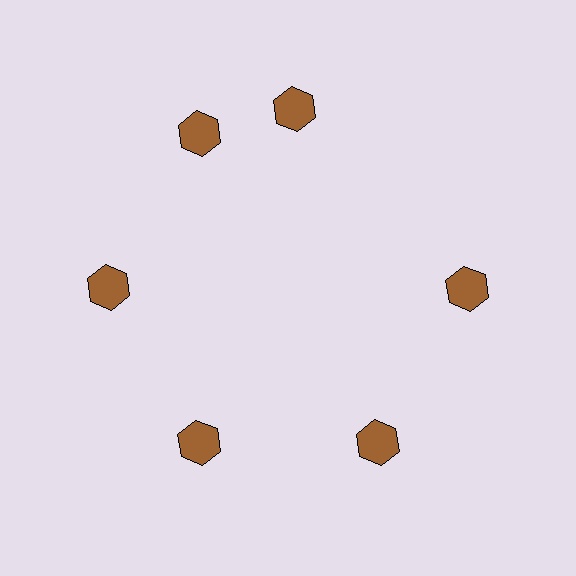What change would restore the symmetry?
The symmetry would be restored by rotating it back into even spacing with its neighbors so that all 6 hexagons sit at equal angles and equal distance from the center.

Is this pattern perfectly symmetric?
No. The 6 brown hexagons are arranged in a ring, but one element near the 1 o'clock position is rotated out of alignment along the ring, breaking the 6-fold rotational symmetry.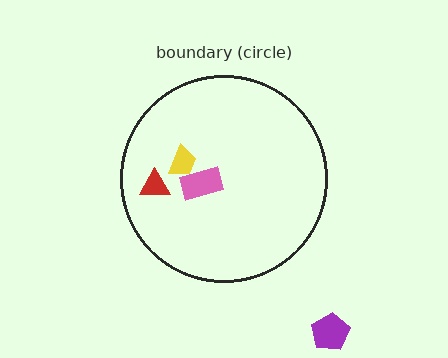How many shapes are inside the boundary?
3 inside, 1 outside.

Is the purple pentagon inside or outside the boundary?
Outside.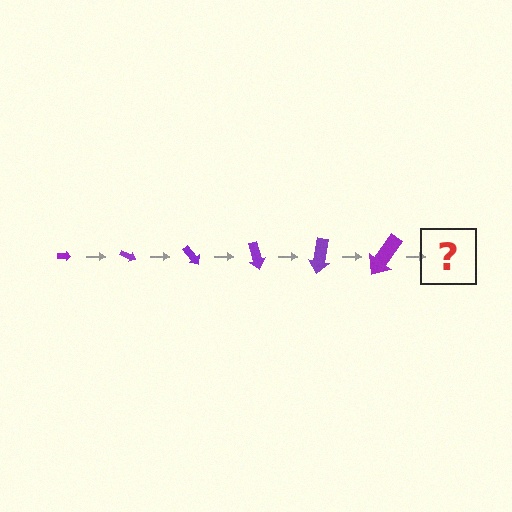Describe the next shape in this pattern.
It should be an arrow, larger than the previous one and rotated 150 degrees from the start.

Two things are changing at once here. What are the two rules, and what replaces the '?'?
The two rules are that the arrow grows larger each step and it rotates 25 degrees each step. The '?' should be an arrow, larger than the previous one and rotated 150 degrees from the start.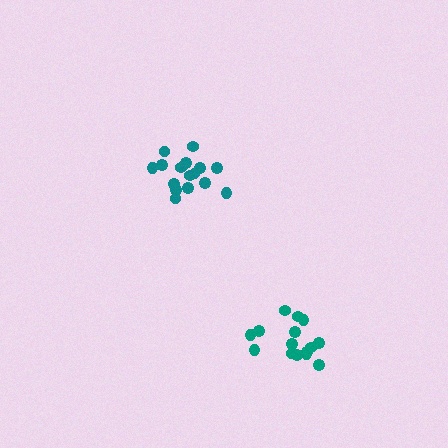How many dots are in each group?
Group 1: 16 dots, Group 2: 15 dots (31 total).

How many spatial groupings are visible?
There are 2 spatial groupings.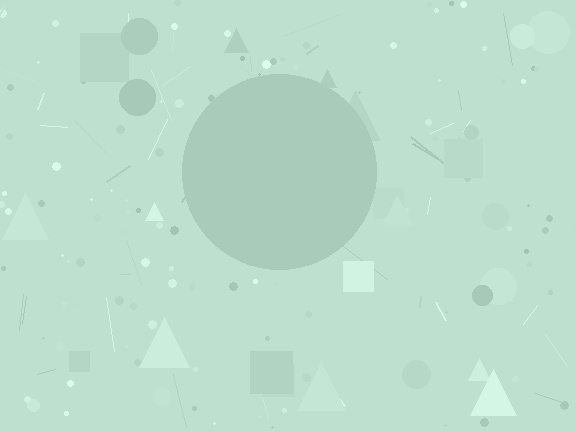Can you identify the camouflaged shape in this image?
The camouflaged shape is a circle.